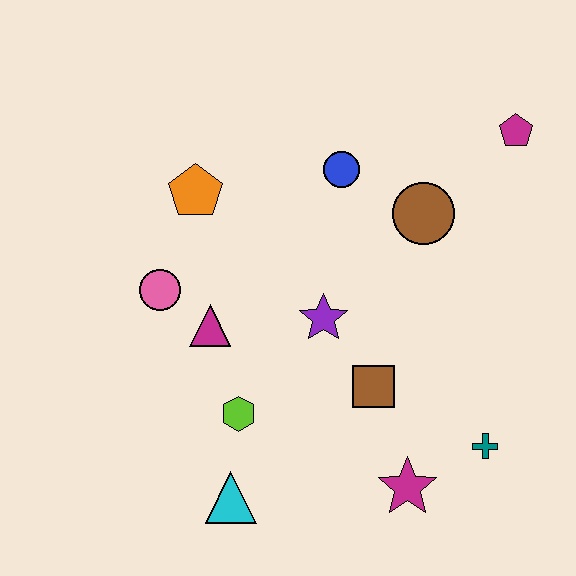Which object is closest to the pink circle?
The magenta triangle is closest to the pink circle.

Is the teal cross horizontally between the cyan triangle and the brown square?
No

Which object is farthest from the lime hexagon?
The magenta pentagon is farthest from the lime hexagon.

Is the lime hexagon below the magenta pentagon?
Yes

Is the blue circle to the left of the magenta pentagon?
Yes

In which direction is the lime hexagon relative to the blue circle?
The lime hexagon is below the blue circle.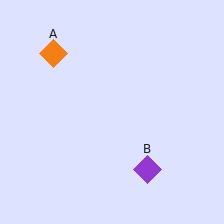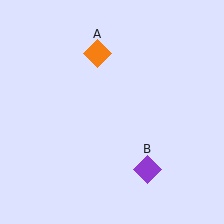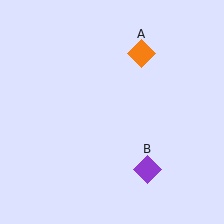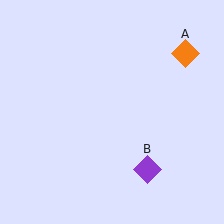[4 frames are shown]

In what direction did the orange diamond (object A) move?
The orange diamond (object A) moved right.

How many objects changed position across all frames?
1 object changed position: orange diamond (object A).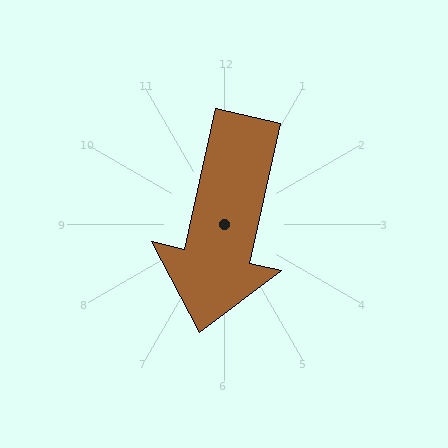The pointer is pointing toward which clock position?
Roughly 6 o'clock.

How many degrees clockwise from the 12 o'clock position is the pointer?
Approximately 193 degrees.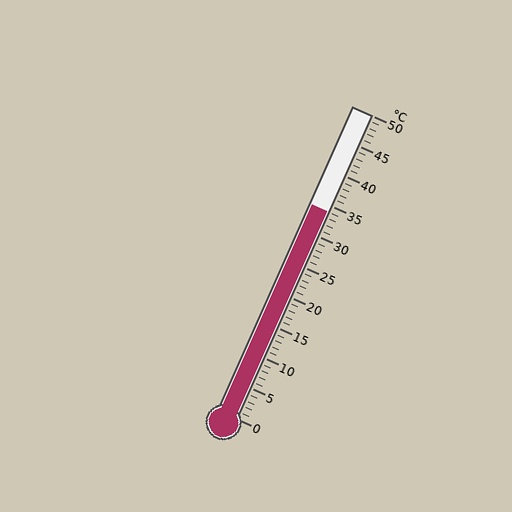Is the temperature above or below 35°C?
The temperature is below 35°C.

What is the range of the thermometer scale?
The thermometer scale ranges from 0°C to 50°C.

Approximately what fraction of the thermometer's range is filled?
The thermometer is filled to approximately 70% of its range.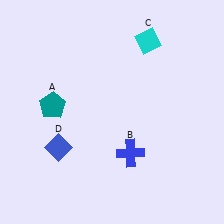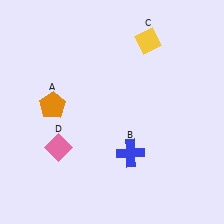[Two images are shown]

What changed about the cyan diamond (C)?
In Image 1, C is cyan. In Image 2, it changed to yellow.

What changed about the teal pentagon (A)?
In Image 1, A is teal. In Image 2, it changed to orange.